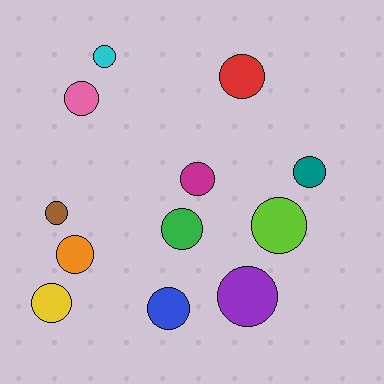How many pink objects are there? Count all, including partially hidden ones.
There is 1 pink object.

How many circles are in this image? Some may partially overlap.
There are 12 circles.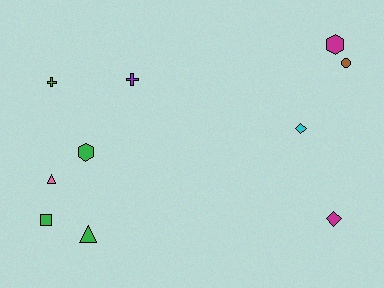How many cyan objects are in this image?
There is 1 cyan object.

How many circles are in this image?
There is 1 circle.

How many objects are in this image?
There are 10 objects.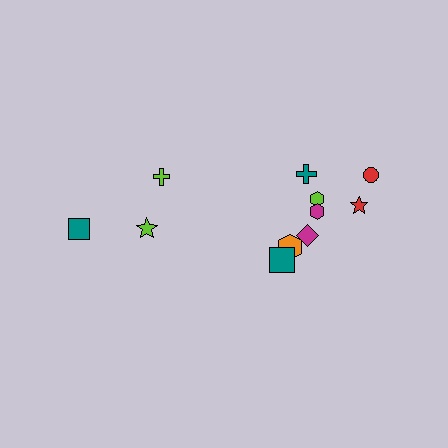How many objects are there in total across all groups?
There are 11 objects.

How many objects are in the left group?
There are 3 objects.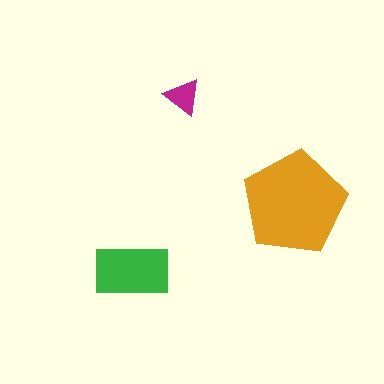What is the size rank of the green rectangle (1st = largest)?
2nd.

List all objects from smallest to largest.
The magenta triangle, the green rectangle, the orange pentagon.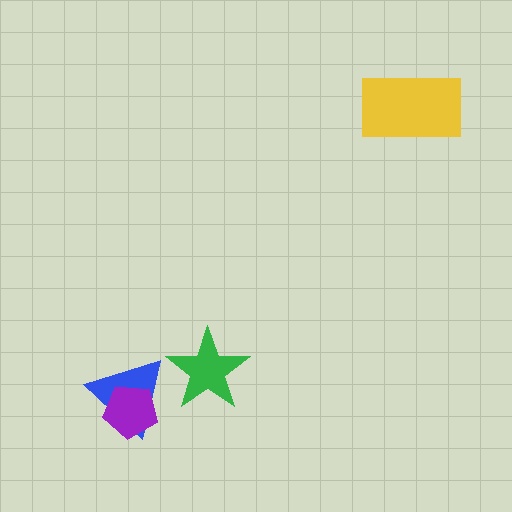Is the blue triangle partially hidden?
Yes, it is partially covered by another shape.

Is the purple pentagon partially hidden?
No, no other shape covers it.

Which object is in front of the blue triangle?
The purple pentagon is in front of the blue triangle.